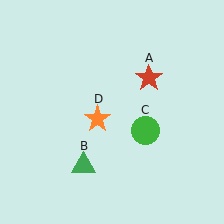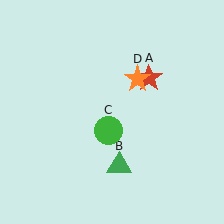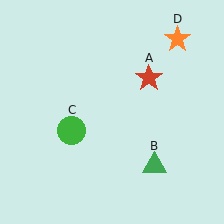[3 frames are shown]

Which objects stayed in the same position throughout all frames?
Red star (object A) remained stationary.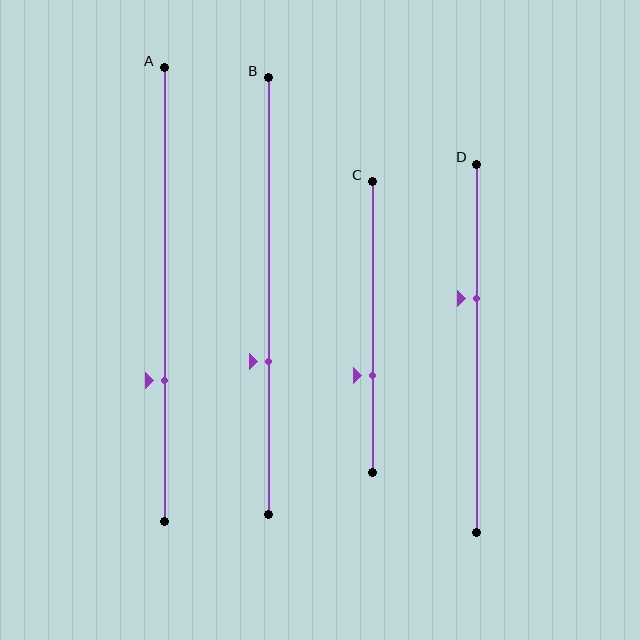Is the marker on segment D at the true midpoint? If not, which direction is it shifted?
No, the marker on segment D is shifted upward by about 14% of the segment length.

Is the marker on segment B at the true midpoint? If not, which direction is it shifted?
No, the marker on segment B is shifted downward by about 15% of the segment length.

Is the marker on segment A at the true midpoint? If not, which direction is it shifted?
No, the marker on segment A is shifted downward by about 19% of the segment length.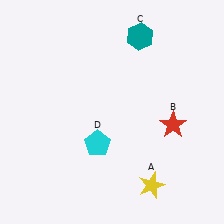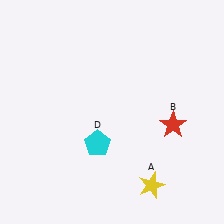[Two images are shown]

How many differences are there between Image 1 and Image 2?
There is 1 difference between the two images.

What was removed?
The teal hexagon (C) was removed in Image 2.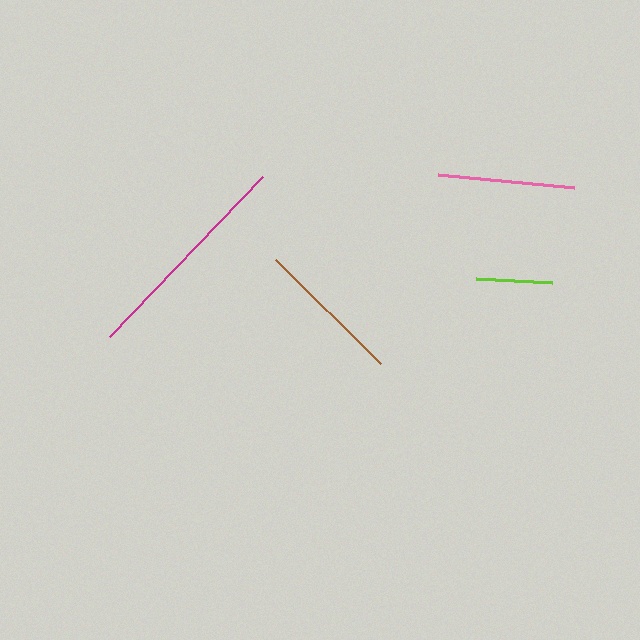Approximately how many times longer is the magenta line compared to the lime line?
The magenta line is approximately 2.9 times the length of the lime line.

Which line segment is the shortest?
The lime line is the shortest at approximately 75 pixels.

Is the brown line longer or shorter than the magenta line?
The magenta line is longer than the brown line.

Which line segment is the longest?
The magenta line is the longest at approximately 220 pixels.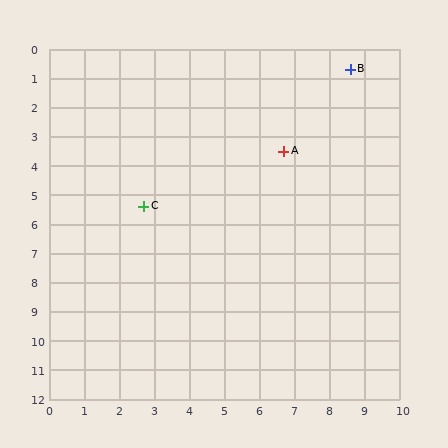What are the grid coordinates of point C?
Point C is at approximately (2.7, 5.4).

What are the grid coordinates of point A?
Point A is at approximately (6.7, 3.5).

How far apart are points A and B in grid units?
Points A and B are about 3.4 grid units apart.